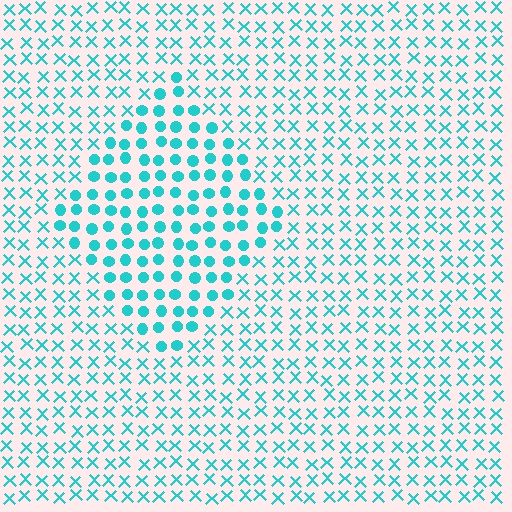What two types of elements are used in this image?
The image uses circles inside the diamond region and X marks outside it.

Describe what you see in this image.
The image is filled with small cyan elements arranged in a uniform grid. A diamond-shaped region contains circles, while the surrounding area contains X marks. The boundary is defined purely by the change in element shape.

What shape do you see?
I see a diamond.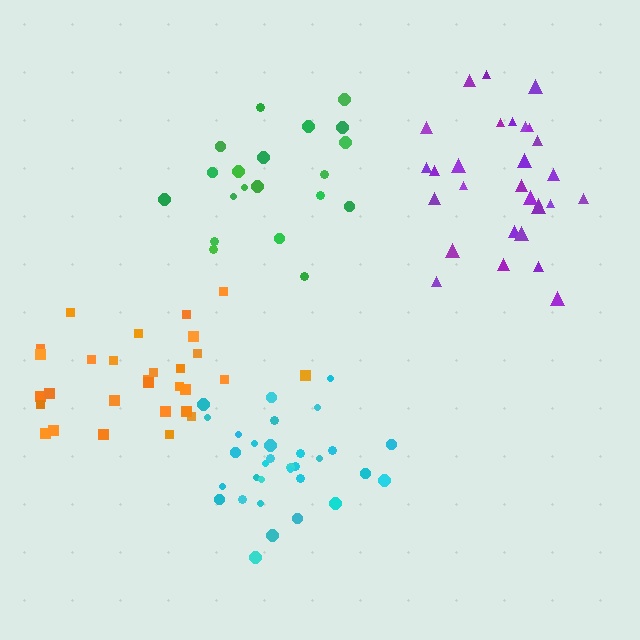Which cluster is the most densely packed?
Cyan.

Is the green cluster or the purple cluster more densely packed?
Purple.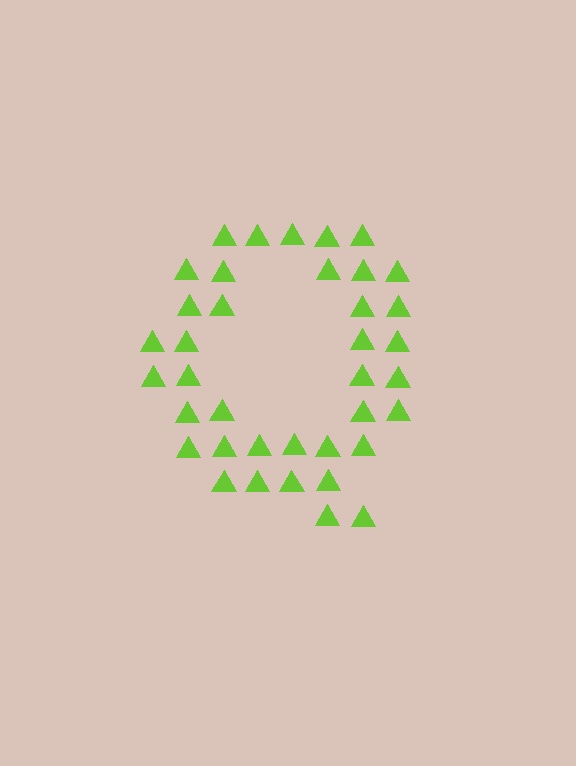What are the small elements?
The small elements are triangles.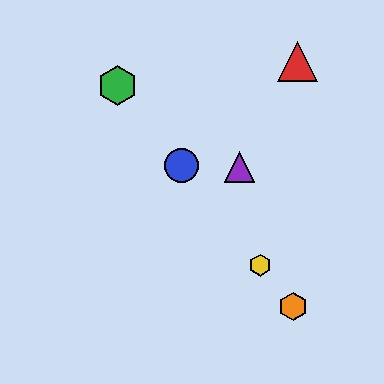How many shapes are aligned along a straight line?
4 shapes (the blue circle, the green hexagon, the yellow hexagon, the orange hexagon) are aligned along a straight line.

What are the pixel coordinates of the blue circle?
The blue circle is at (181, 166).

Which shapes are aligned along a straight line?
The blue circle, the green hexagon, the yellow hexagon, the orange hexagon are aligned along a straight line.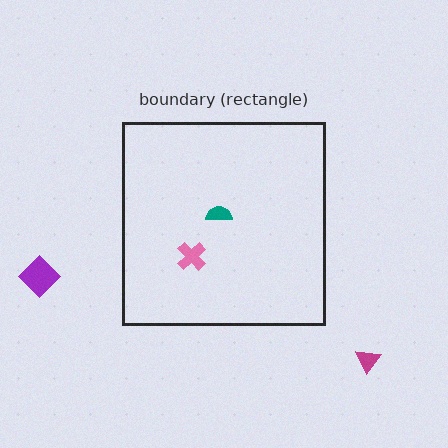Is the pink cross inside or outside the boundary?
Inside.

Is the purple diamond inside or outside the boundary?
Outside.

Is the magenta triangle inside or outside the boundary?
Outside.